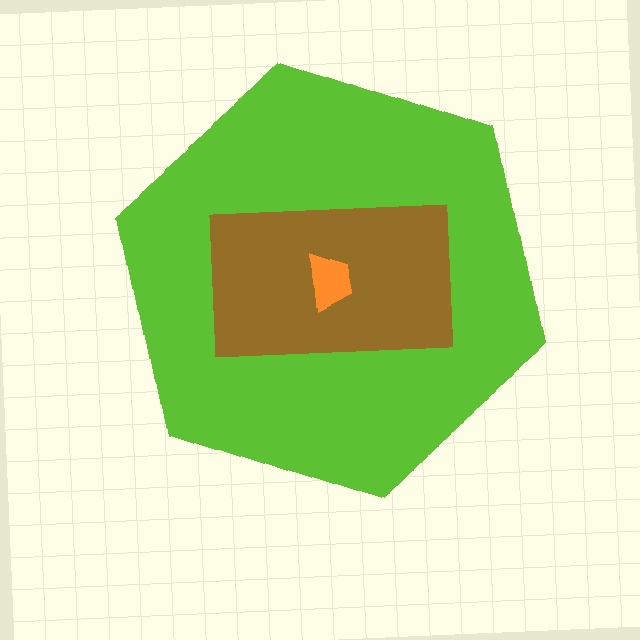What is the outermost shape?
The lime hexagon.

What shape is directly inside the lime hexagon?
The brown rectangle.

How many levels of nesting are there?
3.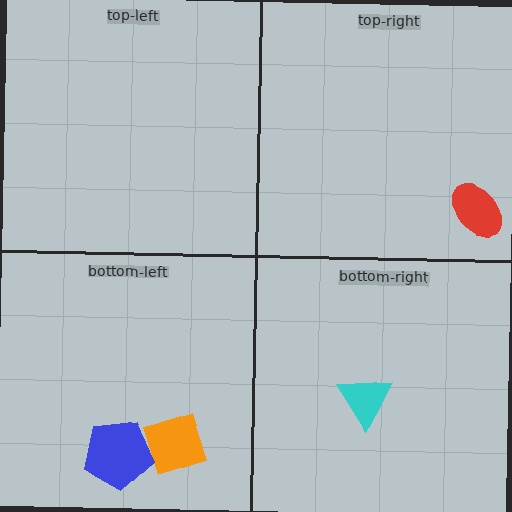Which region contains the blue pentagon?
The bottom-left region.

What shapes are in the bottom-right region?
The cyan triangle.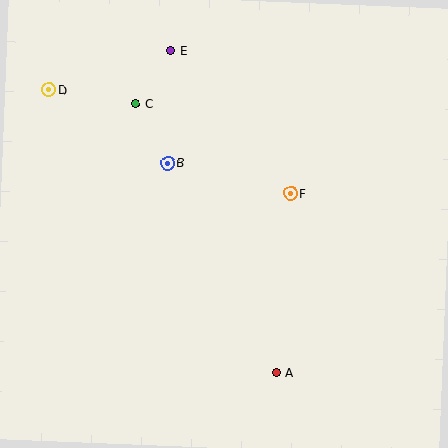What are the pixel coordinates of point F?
Point F is at (291, 193).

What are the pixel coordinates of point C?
Point C is at (136, 104).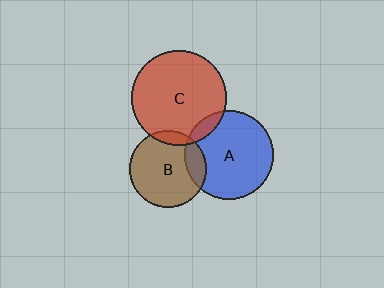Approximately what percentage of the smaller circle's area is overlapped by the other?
Approximately 10%.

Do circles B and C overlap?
Yes.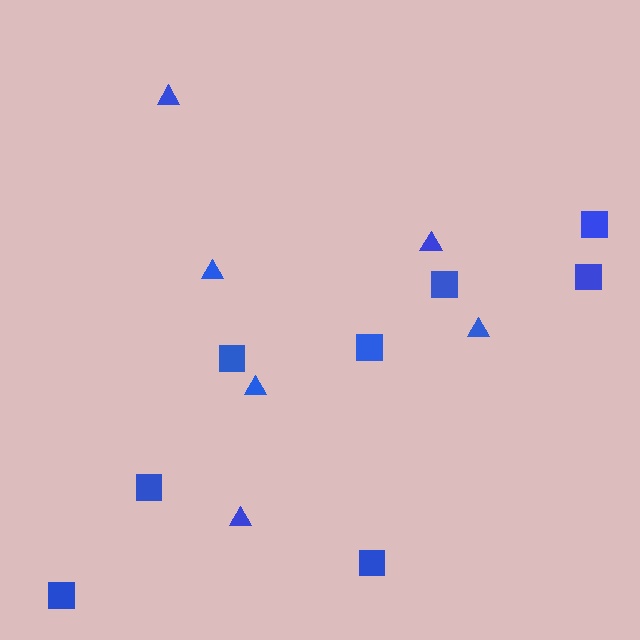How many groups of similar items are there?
There are 2 groups: one group of squares (8) and one group of triangles (6).